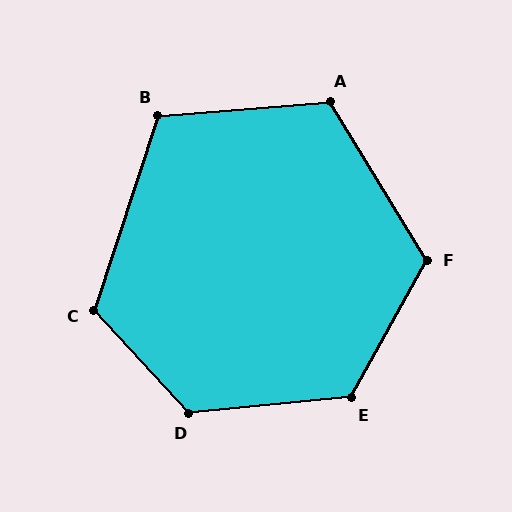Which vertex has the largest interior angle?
D, at approximately 127 degrees.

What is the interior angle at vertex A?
Approximately 117 degrees (obtuse).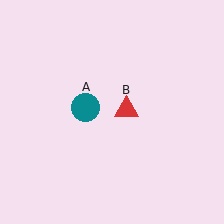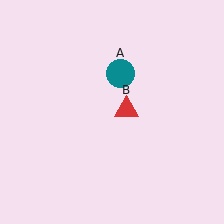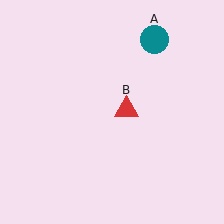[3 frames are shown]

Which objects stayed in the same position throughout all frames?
Red triangle (object B) remained stationary.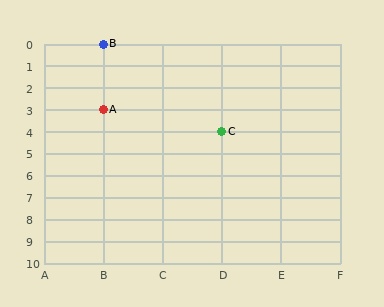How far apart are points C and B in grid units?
Points C and B are 2 columns and 4 rows apart (about 4.5 grid units diagonally).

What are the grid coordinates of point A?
Point A is at grid coordinates (B, 3).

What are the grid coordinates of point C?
Point C is at grid coordinates (D, 4).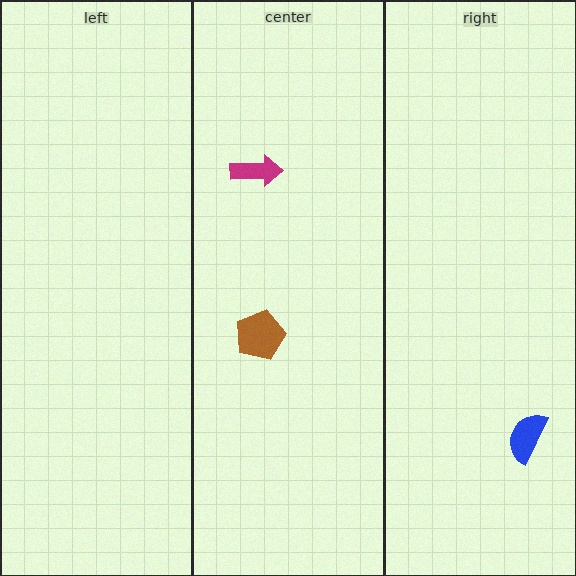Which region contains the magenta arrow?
The center region.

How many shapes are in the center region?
2.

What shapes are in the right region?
The blue semicircle.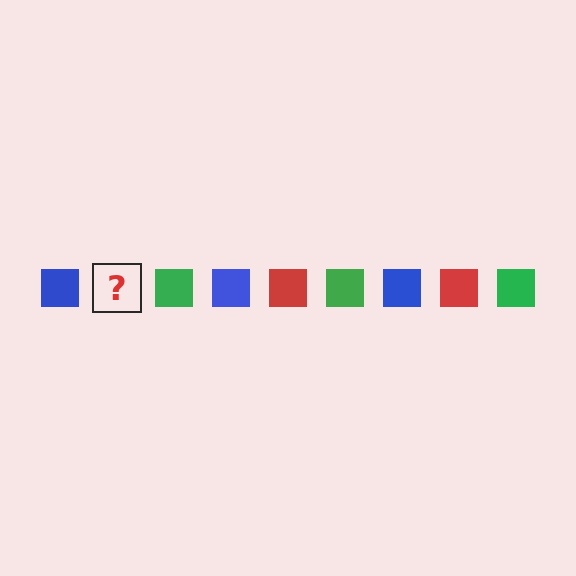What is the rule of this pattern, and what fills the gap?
The rule is that the pattern cycles through blue, red, green squares. The gap should be filled with a red square.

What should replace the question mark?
The question mark should be replaced with a red square.